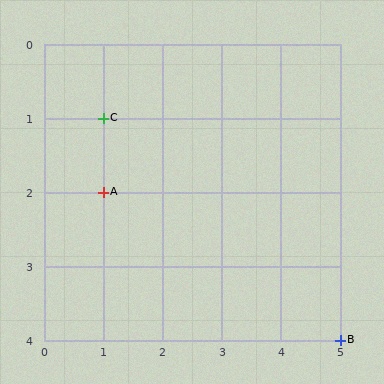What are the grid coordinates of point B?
Point B is at grid coordinates (5, 4).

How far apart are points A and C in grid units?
Points A and C are 1 row apart.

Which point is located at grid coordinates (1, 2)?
Point A is at (1, 2).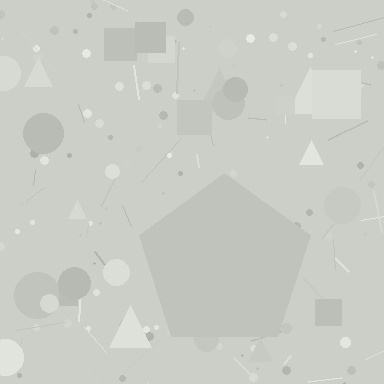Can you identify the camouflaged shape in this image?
The camouflaged shape is a pentagon.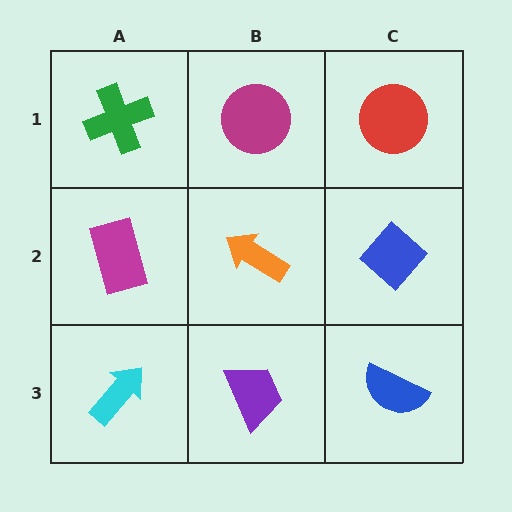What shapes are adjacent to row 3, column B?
An orange arrow (row 2, column B), a cyan arrow (row 3, column A), a blue semicircle (row 3, column C).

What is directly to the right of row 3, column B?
A blue semicircle.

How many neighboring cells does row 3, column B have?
3.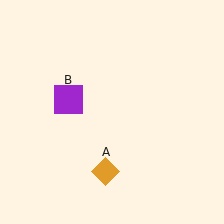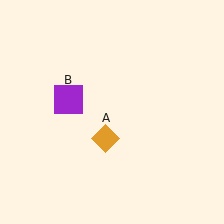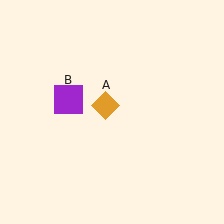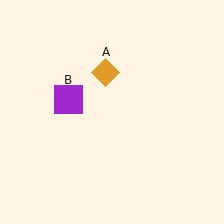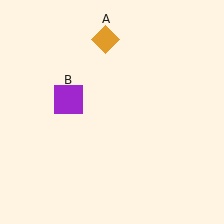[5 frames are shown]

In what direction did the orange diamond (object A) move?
The orange diamond (object A) moved up.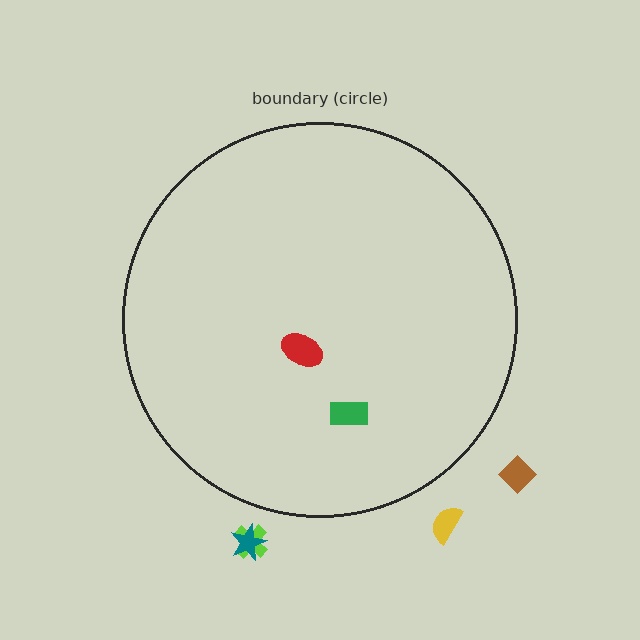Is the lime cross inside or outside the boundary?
Outside.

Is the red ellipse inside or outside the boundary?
Inside.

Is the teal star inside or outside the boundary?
Outside.